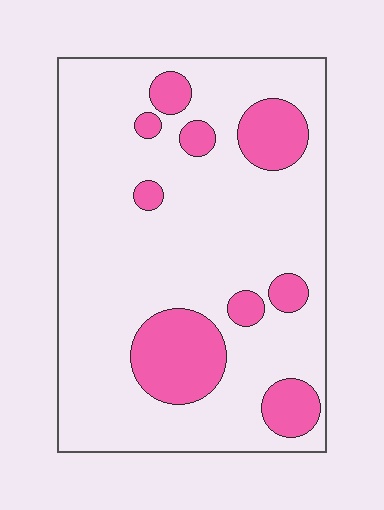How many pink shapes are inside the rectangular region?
9.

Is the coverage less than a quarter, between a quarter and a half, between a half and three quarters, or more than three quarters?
Less than a quarter.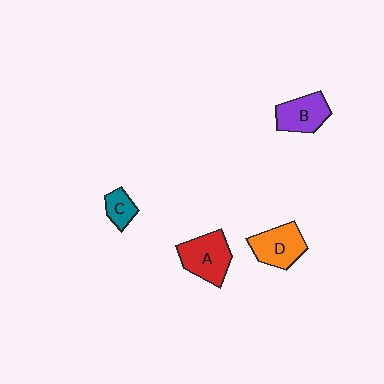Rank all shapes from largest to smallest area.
From largest to smallest: A (red), D (orange), B (purple), C (teal).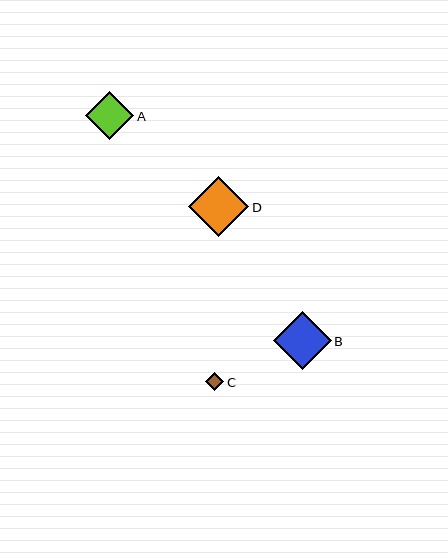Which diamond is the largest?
Diamond D is the largest with a size of approximately 60 pixels.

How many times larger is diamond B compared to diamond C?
Diamond B is approximately 3.2 times the size of diamond C.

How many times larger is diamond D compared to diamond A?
Diamond D is approximately 1.3 times the size of diamond A.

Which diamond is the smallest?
Diamond C is the smallest with a size of approximately 18 pixels.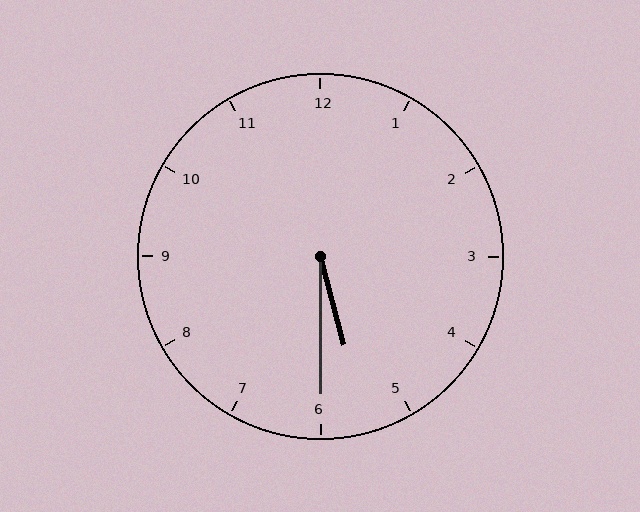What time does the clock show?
5:30.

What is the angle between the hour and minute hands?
Approximately 15 degrees.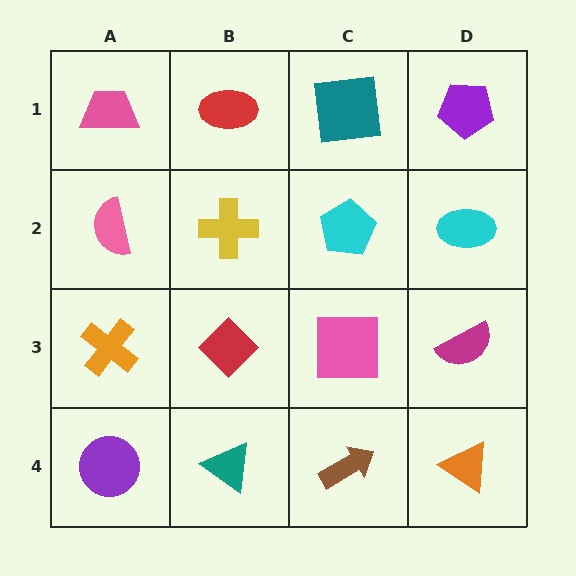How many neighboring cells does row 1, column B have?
3.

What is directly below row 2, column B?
A red diamond.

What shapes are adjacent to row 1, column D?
A cyan ellipse (row 2, column D), a teal square (row 1, column C).